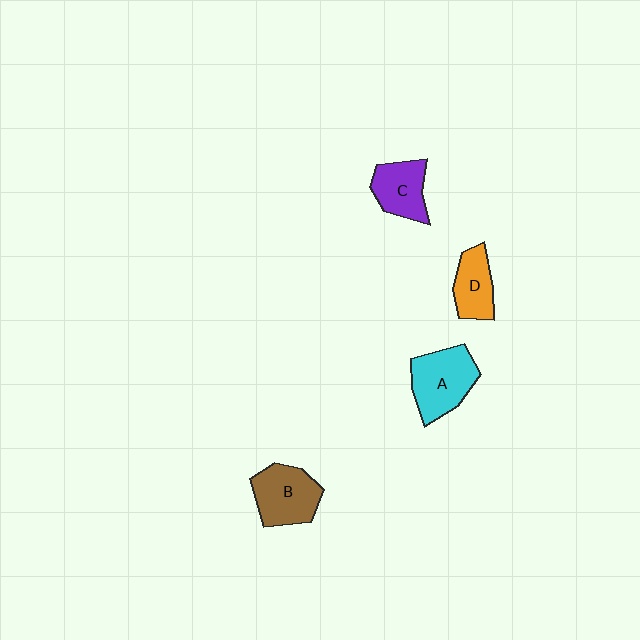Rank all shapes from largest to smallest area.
From largest to smallest: A (cyan), B (brown), C (purple), D (orange).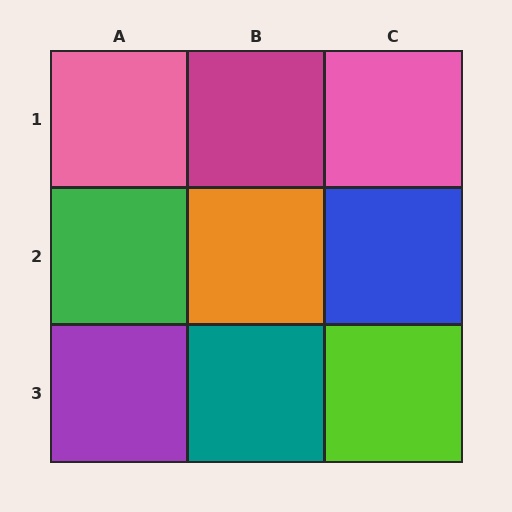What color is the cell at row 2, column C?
Blue.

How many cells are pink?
2 cells are pink.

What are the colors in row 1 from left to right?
Pink, magenta, pink.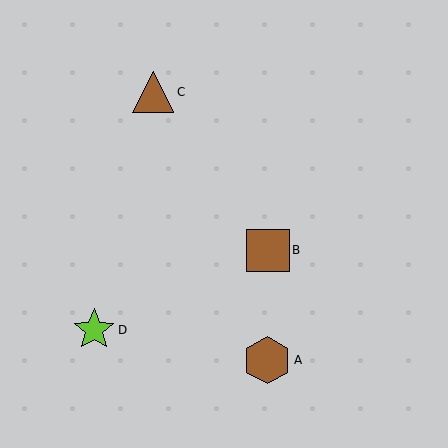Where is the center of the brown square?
The center of the brown square is at (268, 250).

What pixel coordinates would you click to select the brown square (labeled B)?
Click at (268, 250) to select the brown square B.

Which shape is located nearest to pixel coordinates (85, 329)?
The lime star (labeled D) at (94, 330) is nearest to that location.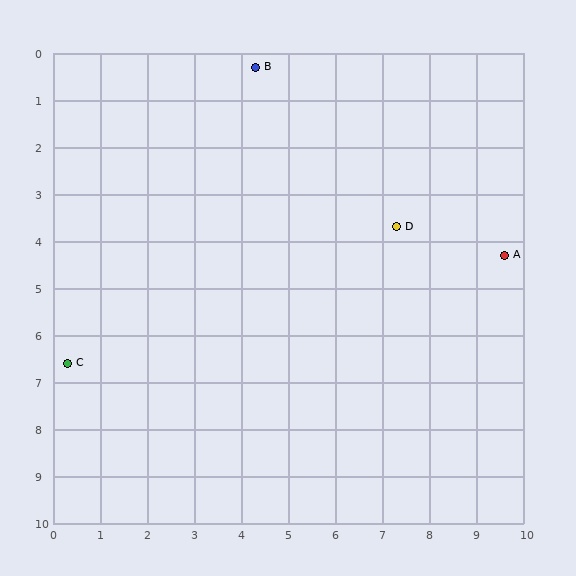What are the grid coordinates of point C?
Point C is at approximately (0.3, 6.6).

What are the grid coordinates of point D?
Point D is at approximately (7.3, 3.7).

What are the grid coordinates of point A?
Point A is at approximately (9.6, 4.3).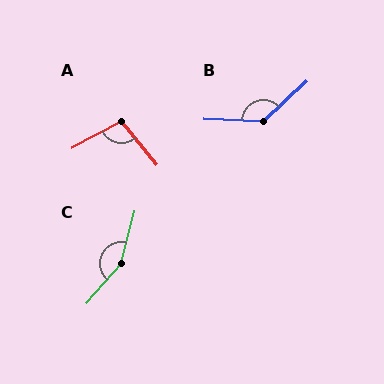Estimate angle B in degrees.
Approximately 134 degrees.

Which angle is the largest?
C, at approximately 153 degrees.